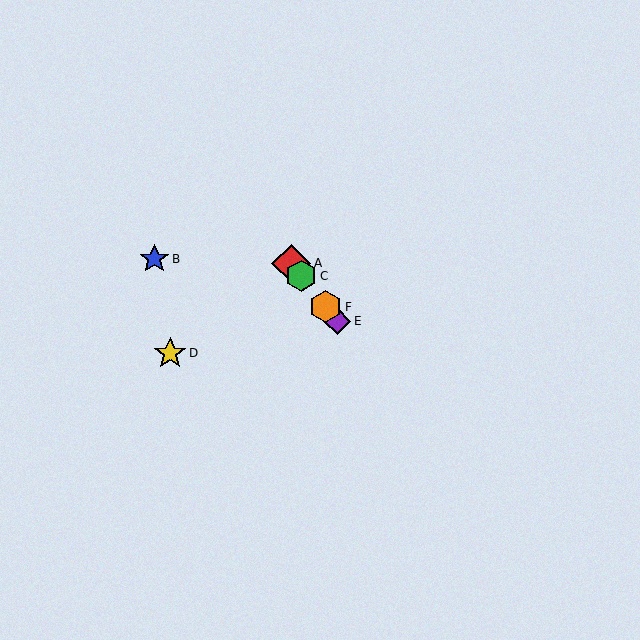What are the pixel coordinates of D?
Object D is at (170, 353).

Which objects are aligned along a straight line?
Objects A, C, E, F are aligned along a straight line.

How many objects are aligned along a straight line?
4 objects (A, C, E, F) are aligned along a straight line.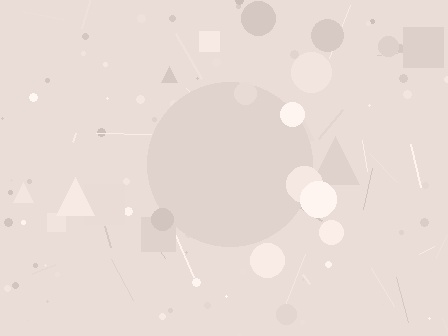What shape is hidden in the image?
A circle is hidden in the image.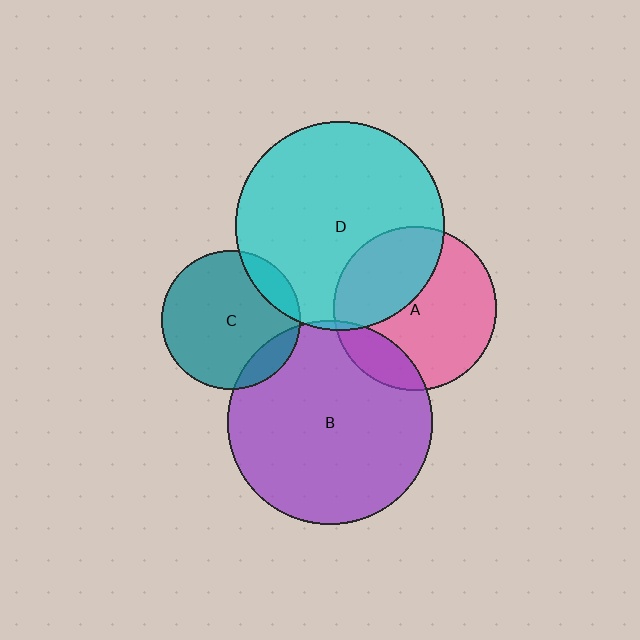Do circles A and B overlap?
Yes.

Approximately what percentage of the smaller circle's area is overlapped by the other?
Approximately 15%.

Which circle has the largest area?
Circle D (cyan).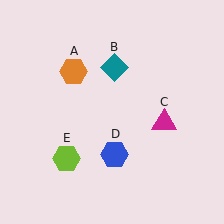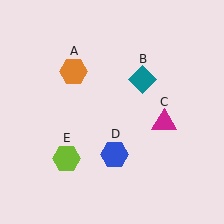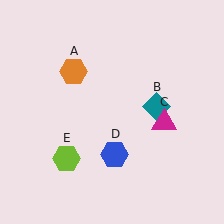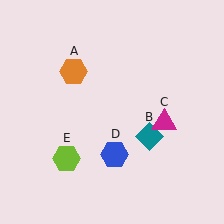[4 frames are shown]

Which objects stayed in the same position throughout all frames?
Orange hexagon (object A) and magenta triangle (object C) and blue hexagon (object D) and lime hexagon (object E) remained stationary.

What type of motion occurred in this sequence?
The teal diamond (object B) rotated clockwise around the center of the scene.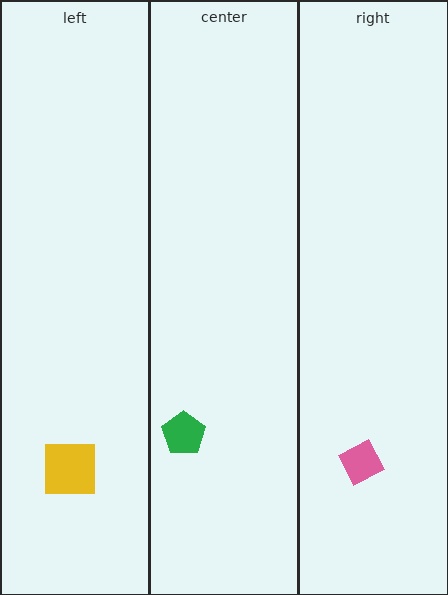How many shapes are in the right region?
1.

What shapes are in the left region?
The yellow square.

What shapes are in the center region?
The green pentagon.